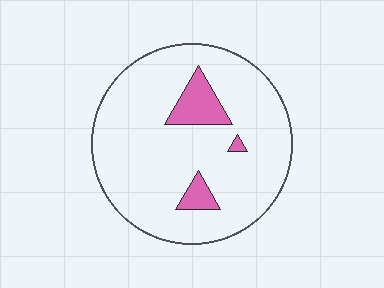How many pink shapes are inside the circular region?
3.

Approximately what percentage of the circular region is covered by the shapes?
Approximately 10%.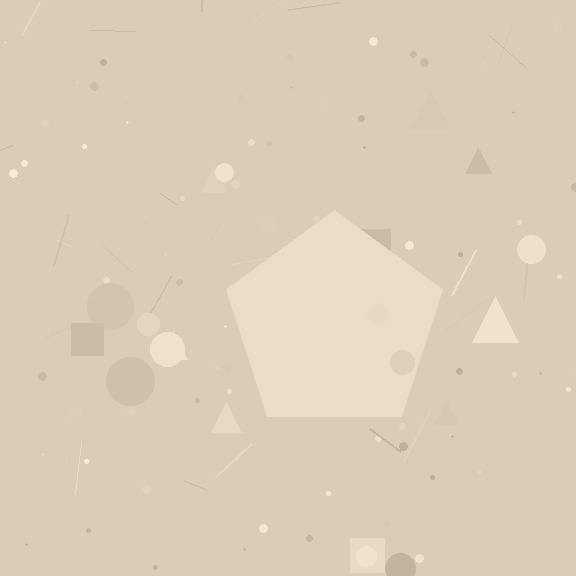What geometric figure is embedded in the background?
A pentagon is embedded in the background.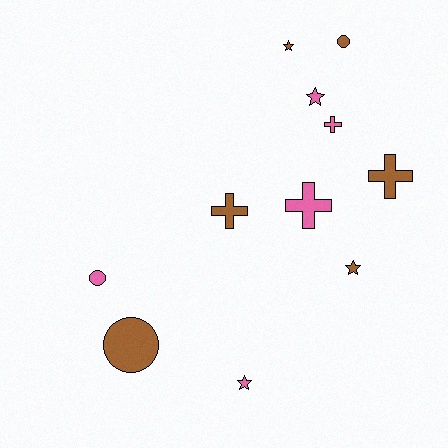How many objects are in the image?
There are 11 objects.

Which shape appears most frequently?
Star, with 4 objects.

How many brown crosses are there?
There are 2 brown crosses.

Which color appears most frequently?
Brown, with 6 objects.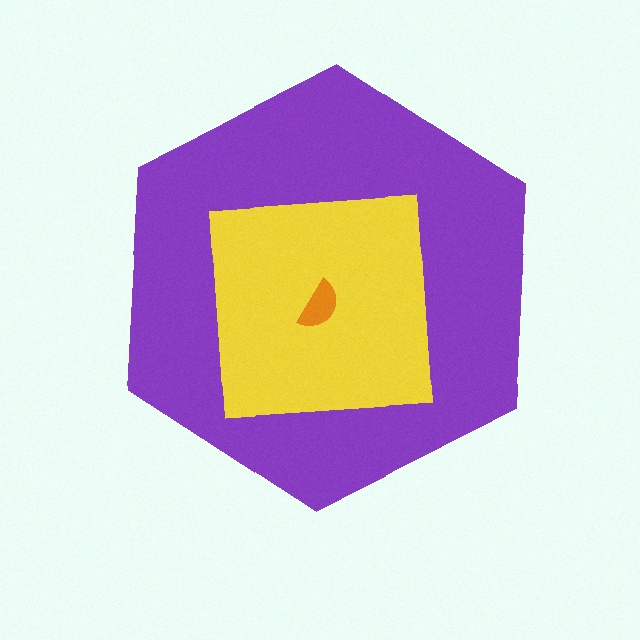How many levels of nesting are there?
3.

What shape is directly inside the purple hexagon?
The yellow square.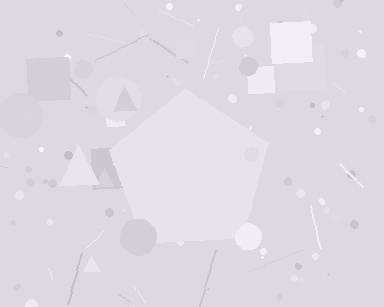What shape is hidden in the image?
A pentagon is hidden in the image.